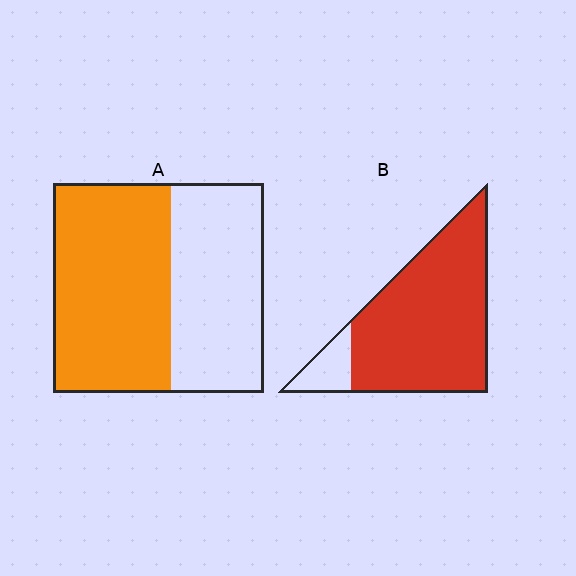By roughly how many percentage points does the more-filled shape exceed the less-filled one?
By roughly 30 percentage points (B over A).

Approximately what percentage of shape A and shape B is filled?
A is approximately 55% and B is approximately 90%.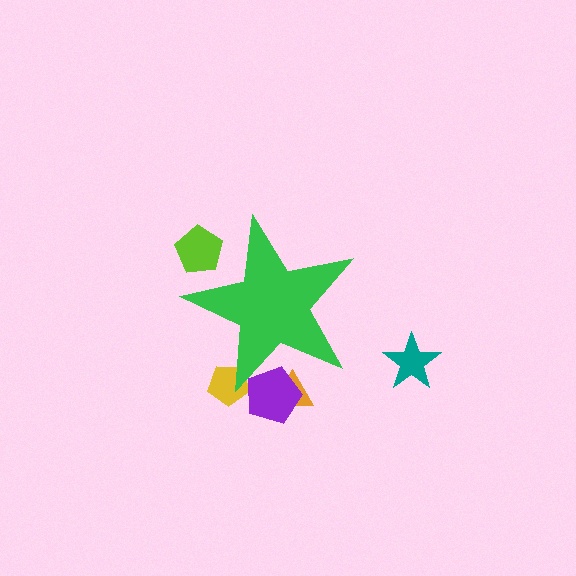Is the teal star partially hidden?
No, the teal star is fully visible.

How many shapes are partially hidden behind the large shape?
4 shapes are partially hidden.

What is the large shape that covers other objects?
A green star.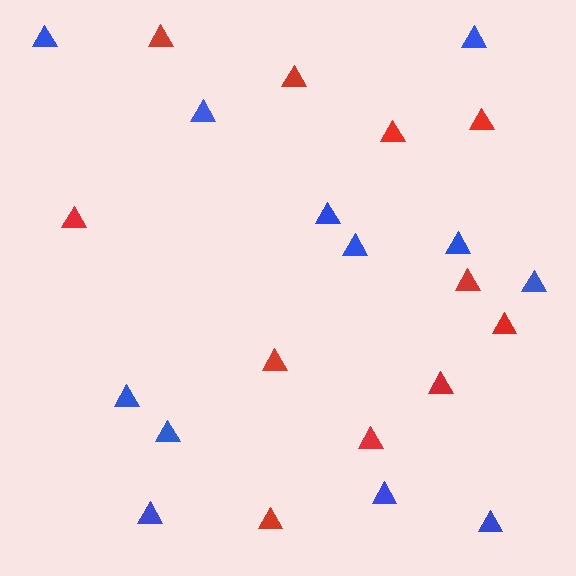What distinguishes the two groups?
There are 2 groups: one group of red triangles (11) and one group of blue triangles (12).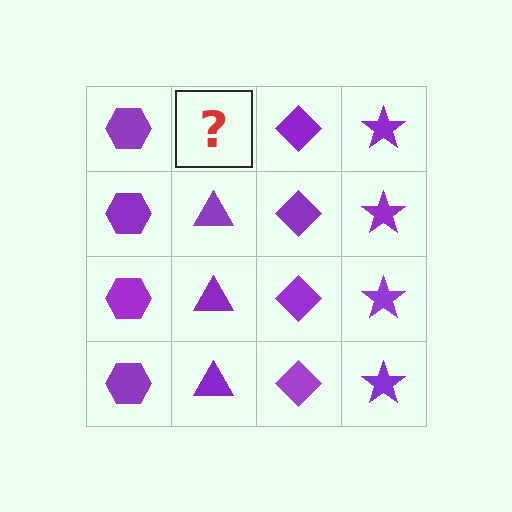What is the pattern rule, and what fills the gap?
The rule is that each column has a consistent shape. The gap should be filled with a purple triangle.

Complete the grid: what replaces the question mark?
The question mark should be replaced with a purple triangle.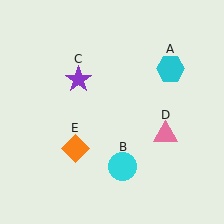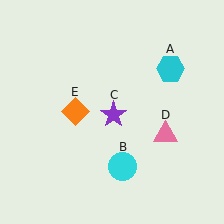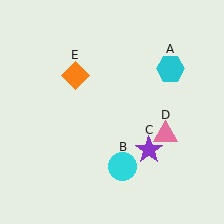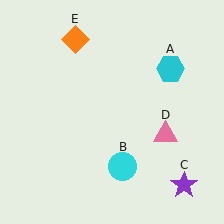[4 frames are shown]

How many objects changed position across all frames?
2 objects changed position: purple star (object C), orange diamond (object E).